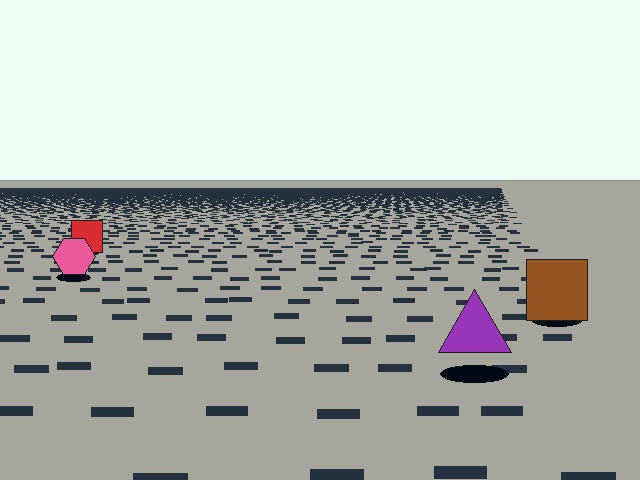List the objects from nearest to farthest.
From nearest to farthest: the purple triangle, the brown square, the pink hexagon, the red square.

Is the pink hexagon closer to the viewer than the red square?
Yes. The pink hexagon is closer — you can tell from the texture gradient: the ground texture is coarser near it.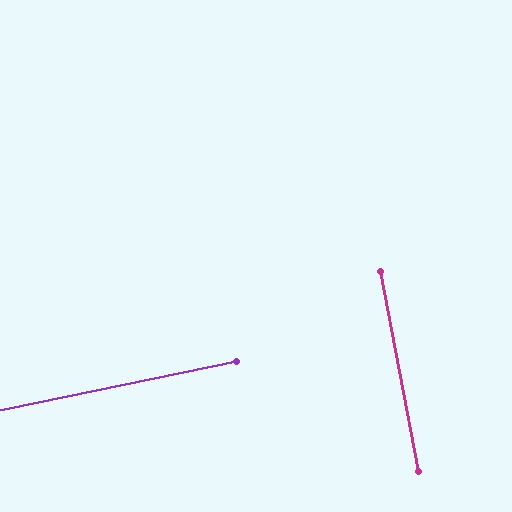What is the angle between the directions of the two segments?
Approximately 89 degrees.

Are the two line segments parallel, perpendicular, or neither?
Perpendicular — they meet at approximately 89°.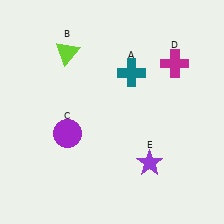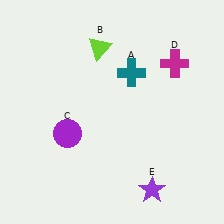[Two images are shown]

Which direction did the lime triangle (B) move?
The lime triangle (B) moved right.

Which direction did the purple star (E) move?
The purple star (E) moved down.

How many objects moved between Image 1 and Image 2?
2 objects moved between the two images.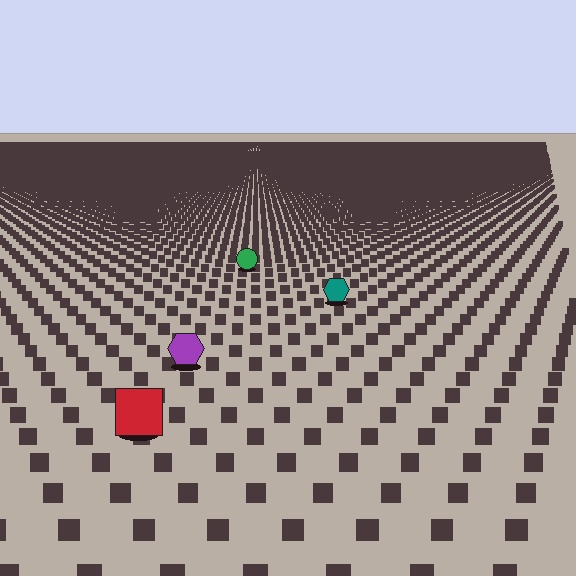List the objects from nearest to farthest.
From nearest to farthest: the red square, the purple hexagon, the teal hexagon, the green circle.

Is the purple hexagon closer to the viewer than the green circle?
Yes. The purple hexagon is closer — you can tell from the texture gradient: the ground texture is coarser near it.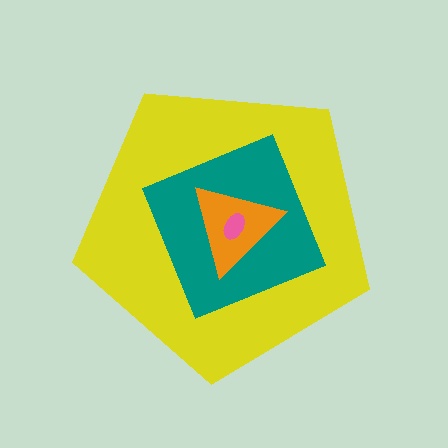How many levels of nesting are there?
4.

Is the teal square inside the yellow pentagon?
Yes.